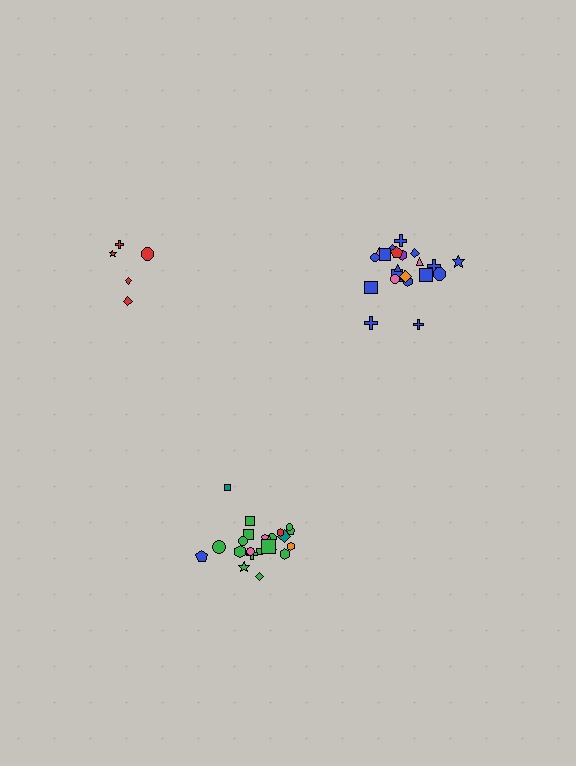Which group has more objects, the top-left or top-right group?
The top-right group.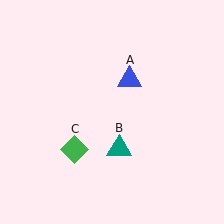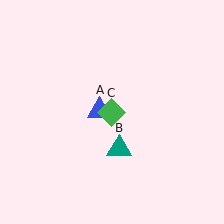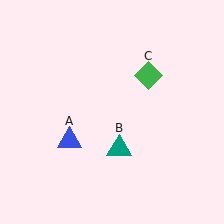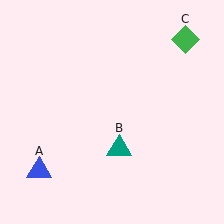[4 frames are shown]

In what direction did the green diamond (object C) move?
The green diamond (object C) moved up and to the right.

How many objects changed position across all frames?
2 objects changed position: blue triangle (object A), green diamond (object C).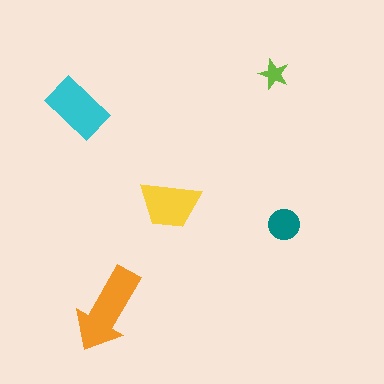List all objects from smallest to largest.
The lime star, the teal circle, the yellow trapezoid, the cyan rectangle, the orange arrow.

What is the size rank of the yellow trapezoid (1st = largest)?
3rd.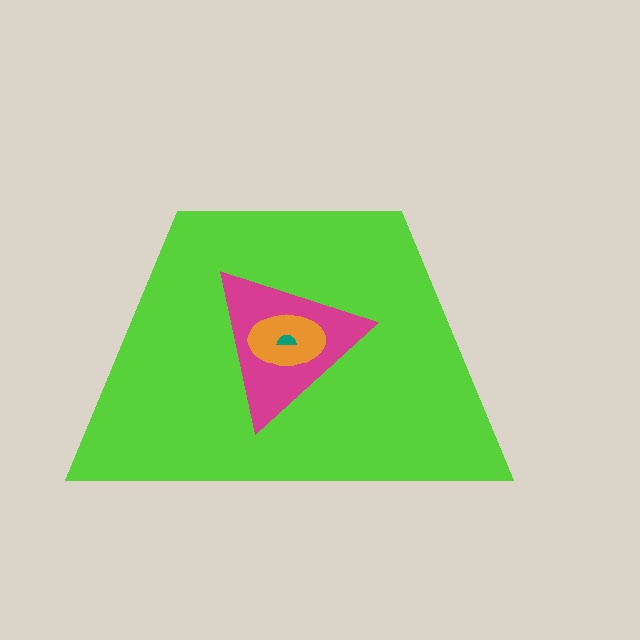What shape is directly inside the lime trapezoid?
The magenta triangle.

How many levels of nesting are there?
4.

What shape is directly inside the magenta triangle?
The orange ellipse.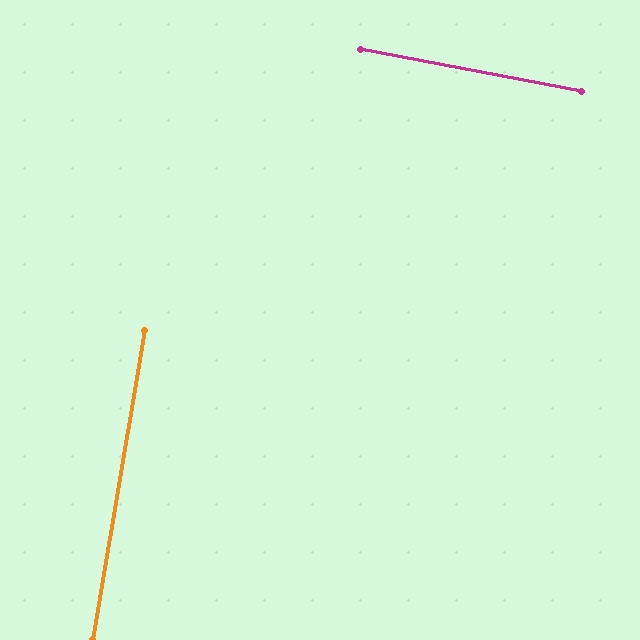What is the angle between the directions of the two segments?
Approximately 89 degrees.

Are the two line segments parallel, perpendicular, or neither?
Perpendicular — they meet at approximately 89°.